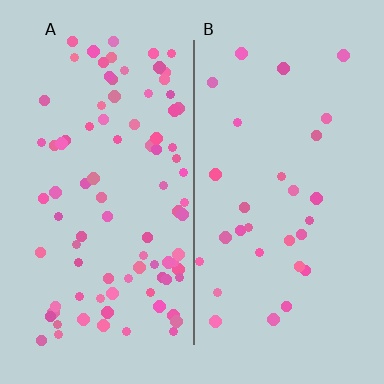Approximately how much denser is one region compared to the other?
Approximately 3.1× — region A over region B.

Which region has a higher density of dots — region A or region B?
A (the left).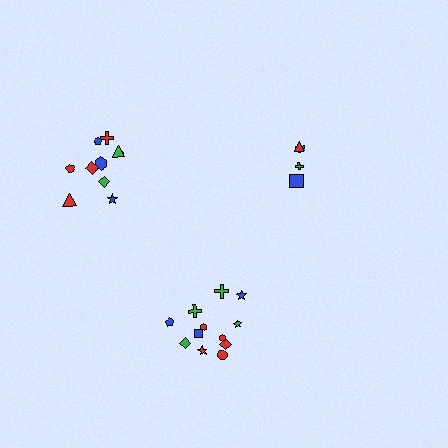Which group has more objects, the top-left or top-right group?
The top-left group.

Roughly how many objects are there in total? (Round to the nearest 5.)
Roughly 25 objects in total.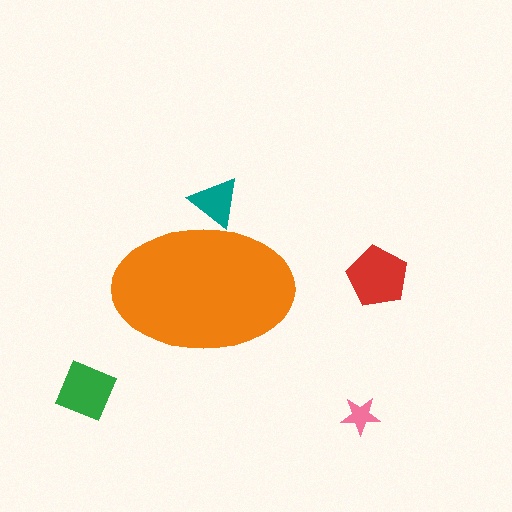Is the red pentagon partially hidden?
No, the red pentagon is fully visible.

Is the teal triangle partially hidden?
Yes, the teal triangle is partially hidden behind the orange ellipse.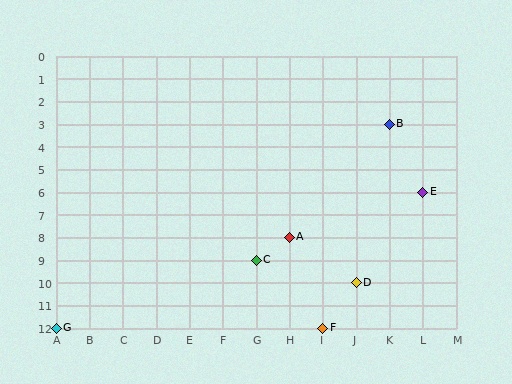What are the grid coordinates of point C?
Point C is at grid coordinates (G, 9).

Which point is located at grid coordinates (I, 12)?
Point F is at (I, 12).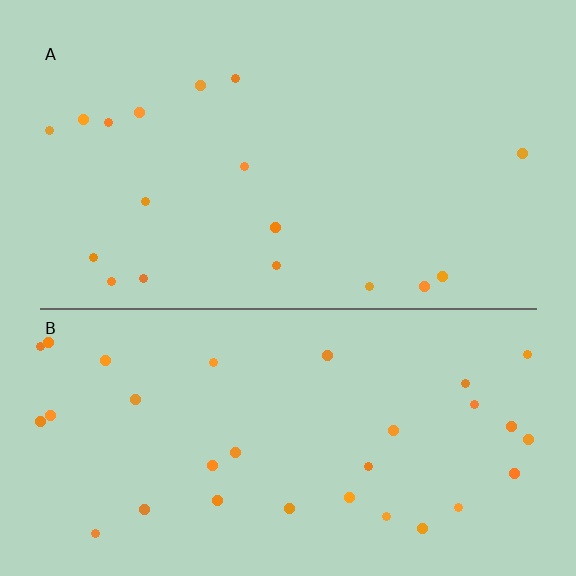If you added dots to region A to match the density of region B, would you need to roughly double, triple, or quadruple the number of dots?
Approximately double.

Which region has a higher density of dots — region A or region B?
B (the bottom).